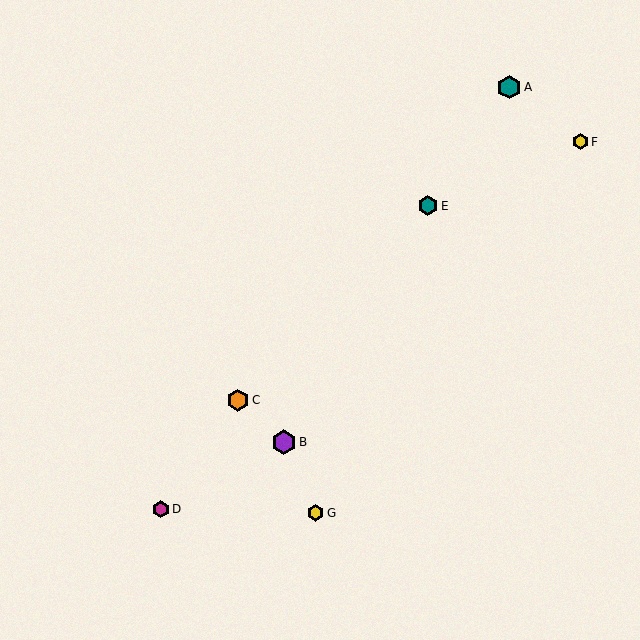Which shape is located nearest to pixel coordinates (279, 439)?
The purple hexagon (labeled B) at (284, 442) is nearest to that location.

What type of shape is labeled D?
Shape D is a magenta hexagon.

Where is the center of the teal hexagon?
The center of the teal hexagon is at (509, 87).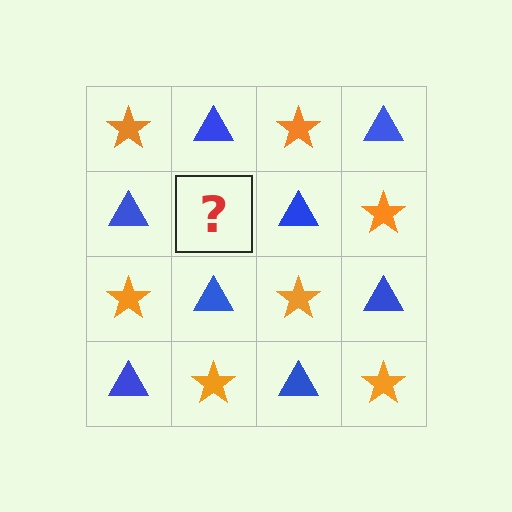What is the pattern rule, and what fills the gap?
The rule is that it alternates orange star and blue triangle in a checkerboard pattern. The gap should be filled with an orange star.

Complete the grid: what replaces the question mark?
The question mark should be replaced with an orange star.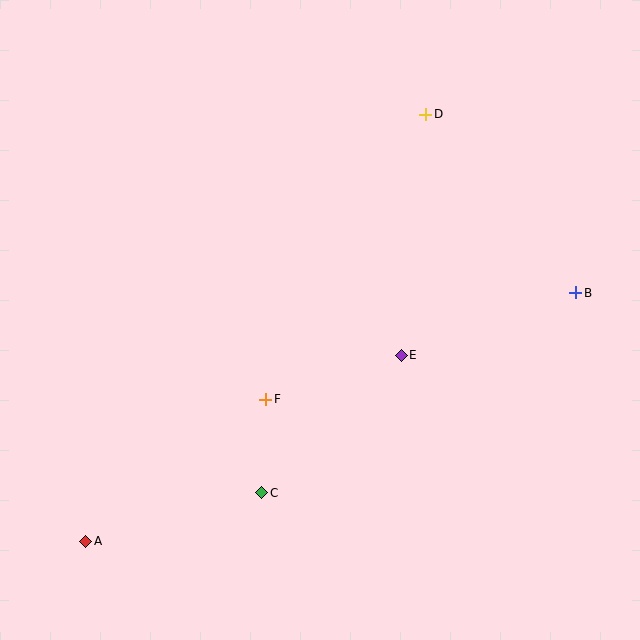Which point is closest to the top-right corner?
Point D is closest to the top-right corner.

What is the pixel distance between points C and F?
The distance between C and F is 93 pixels.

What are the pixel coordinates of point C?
Point C is at (262, 493).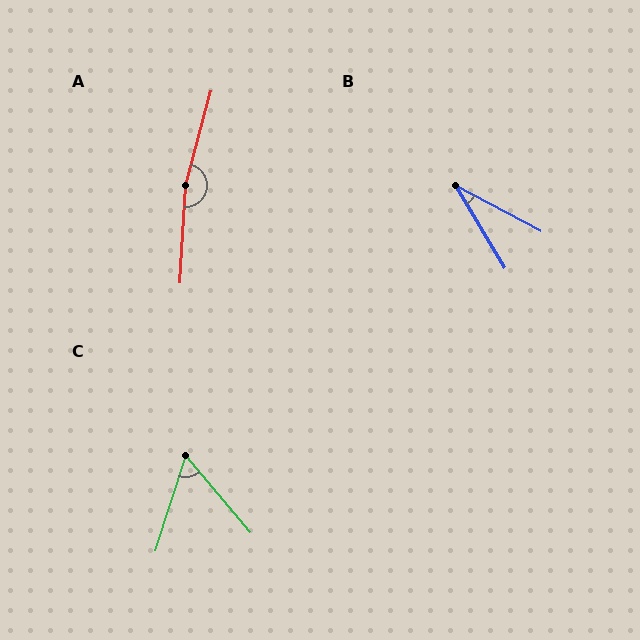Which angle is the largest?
A, at approximately 168 degrees.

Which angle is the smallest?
B, at approximately 31 degrees.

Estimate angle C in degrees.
Approximately 57 degrees.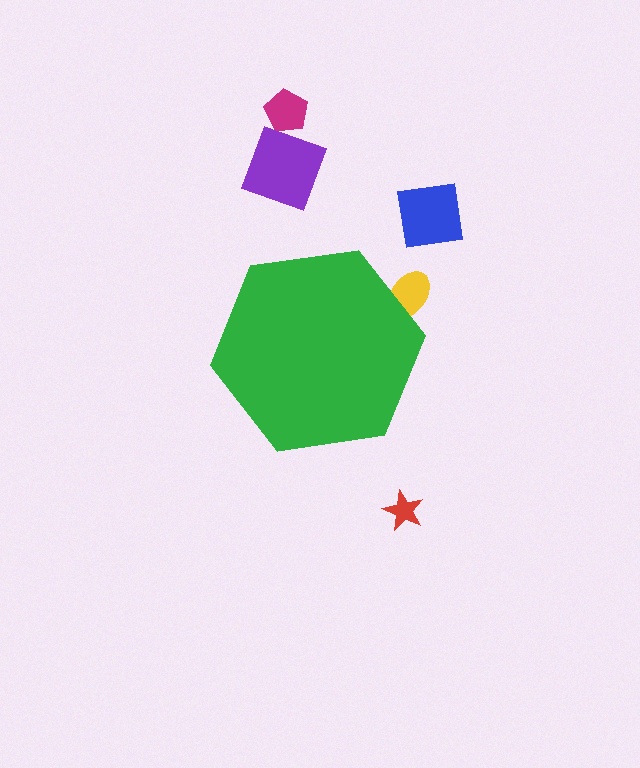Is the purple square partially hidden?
No, the purple square is fully visible.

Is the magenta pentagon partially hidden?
No, the magenta pentagon is fully visible.